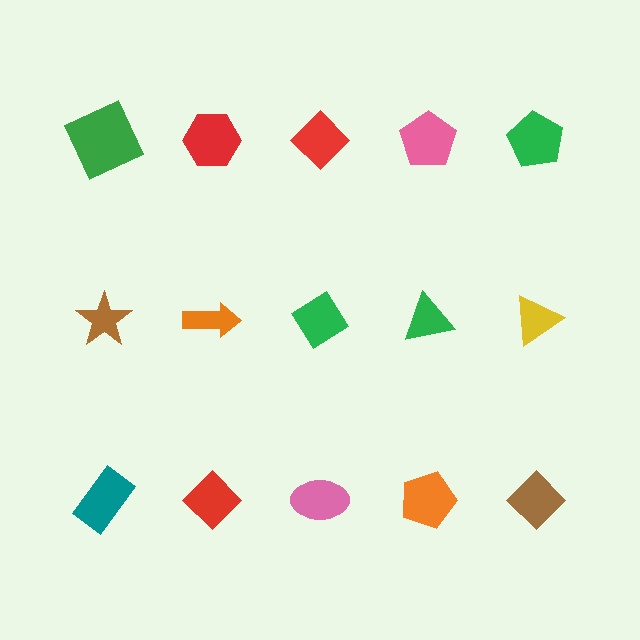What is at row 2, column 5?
A yellow triangle.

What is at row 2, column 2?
An orange arrow.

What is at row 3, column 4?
An orange pentagon.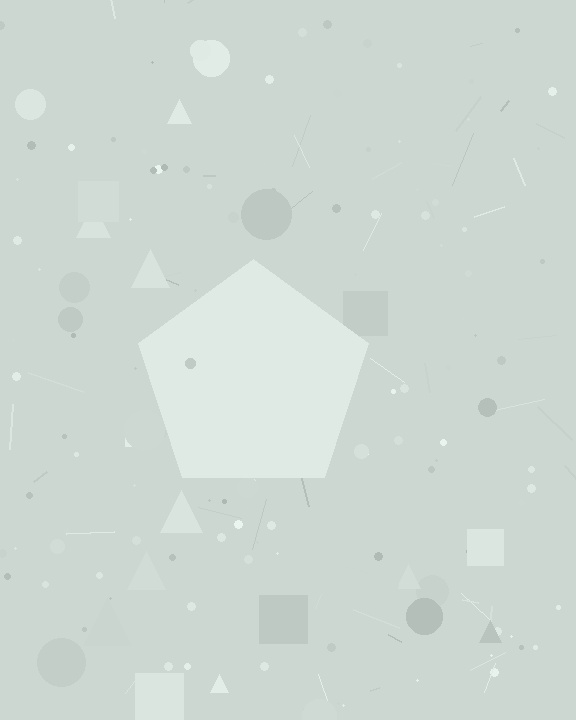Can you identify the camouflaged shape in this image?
The camouflaged shape is a pentagon.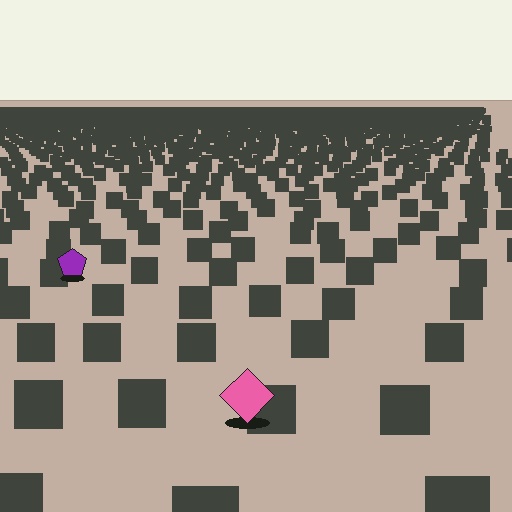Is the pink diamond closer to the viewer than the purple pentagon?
Yes. The pink diamond is closer — you can tell from the texture gradient: the ground texture is coarser near it.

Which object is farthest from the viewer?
The purple pentagon is farthest from the viewer. It appears smaller and the ground texture around it is denser.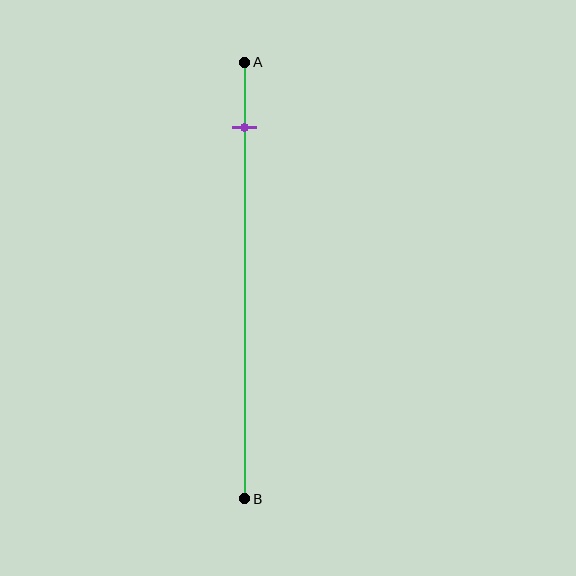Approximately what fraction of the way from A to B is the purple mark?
The purple mark is approximately 15% of the way from A to B.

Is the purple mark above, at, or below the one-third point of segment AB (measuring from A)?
The purple mark is above the one-third point of segment AB.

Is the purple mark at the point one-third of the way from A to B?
No, the mark is at about 15% from A, not at the 33% one-third point.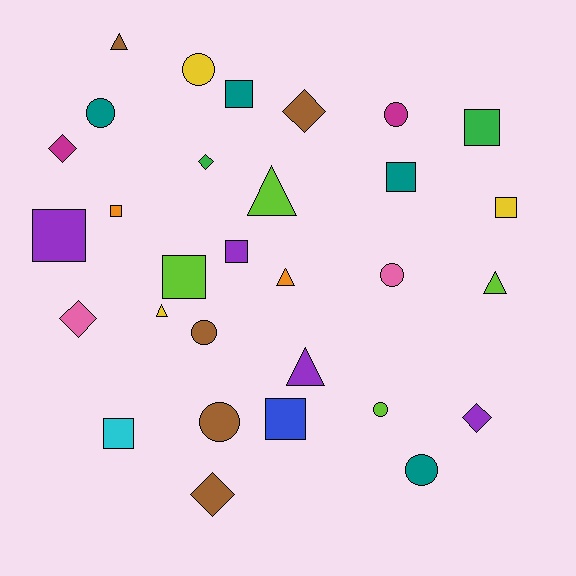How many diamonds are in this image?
There are 6 diamonds.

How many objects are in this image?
There are 30 objects.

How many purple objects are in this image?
There are 4 purple objects.